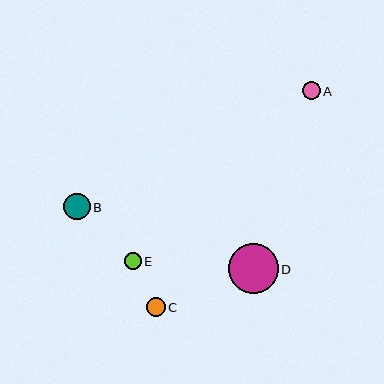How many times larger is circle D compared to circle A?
Circle D is approximately 2.9 times the size of circle A.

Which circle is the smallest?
Circle E is the smallest with a size of approximately 17 pixels.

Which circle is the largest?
Circle D is the largest with a size of approximately 50 pixels.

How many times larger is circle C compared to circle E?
Circle C is approximately 1.1 times the size of circle E.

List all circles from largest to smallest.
From largest to smallest: D, B, C, A, E.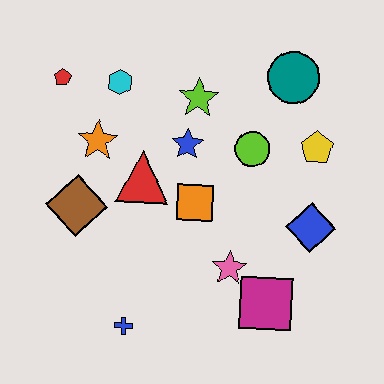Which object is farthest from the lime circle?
The blue cross is farthest from the lime circle.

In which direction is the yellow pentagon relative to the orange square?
The yellow pentagon is to the right of the orange square.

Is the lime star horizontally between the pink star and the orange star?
Yes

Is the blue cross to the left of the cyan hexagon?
No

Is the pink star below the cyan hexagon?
Yes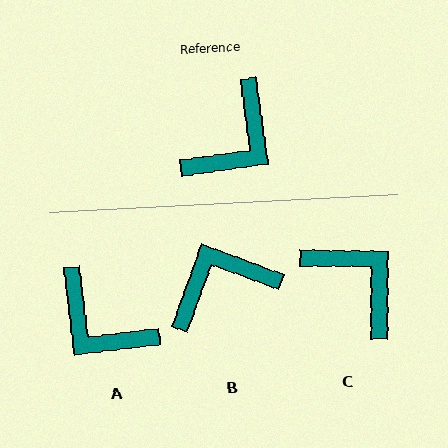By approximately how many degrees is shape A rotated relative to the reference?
Approximately 91 degrees clockwise.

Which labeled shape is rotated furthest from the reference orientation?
B, about 152 degrees away.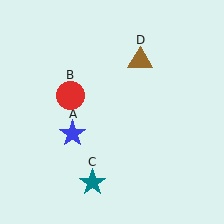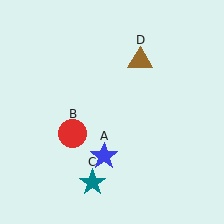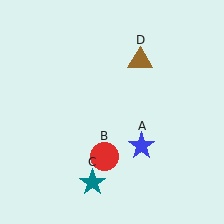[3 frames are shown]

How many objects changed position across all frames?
2 objects changed position: blue star (object A), red circle (object B).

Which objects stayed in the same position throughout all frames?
Teal star (object C) and brown triangle (object D) remained stationary.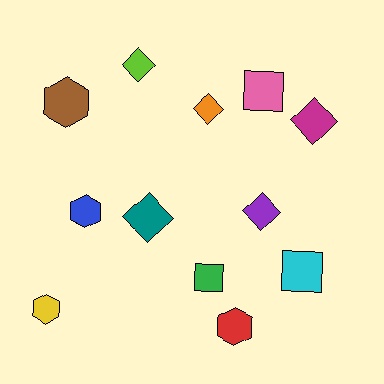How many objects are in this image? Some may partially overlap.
There are 12 objects.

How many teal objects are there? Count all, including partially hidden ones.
There is 1 teal object.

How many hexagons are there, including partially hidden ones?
There are 4 hexagons.